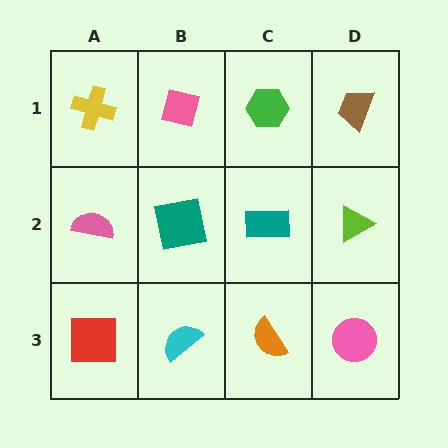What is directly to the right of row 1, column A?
A pink square.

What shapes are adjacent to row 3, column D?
A lime triangle (row 2, column D), an orange semicircle (row 3, column C).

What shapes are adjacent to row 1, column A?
A pink semicircle (row 2, column A), a pink square (row 1, column B).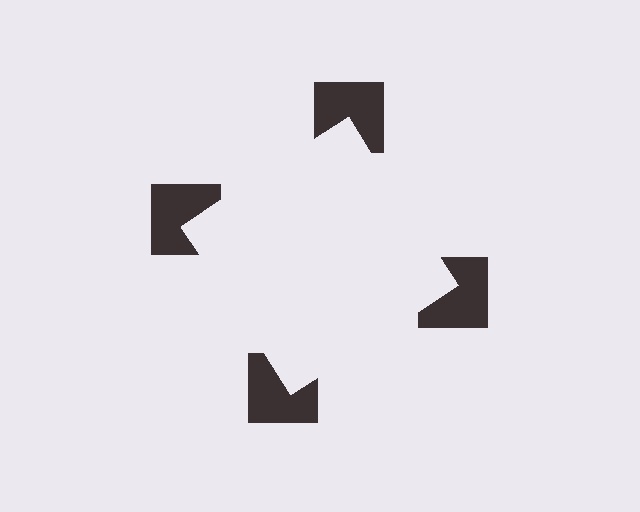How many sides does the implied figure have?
4 sides.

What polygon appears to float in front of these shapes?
An illusory square — its edges are inferred from the aligned wedge cuts in the notched squares, not physically drawn.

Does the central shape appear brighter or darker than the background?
It typically appears slightly brighter than the background, even though no actual brightness change is drawn.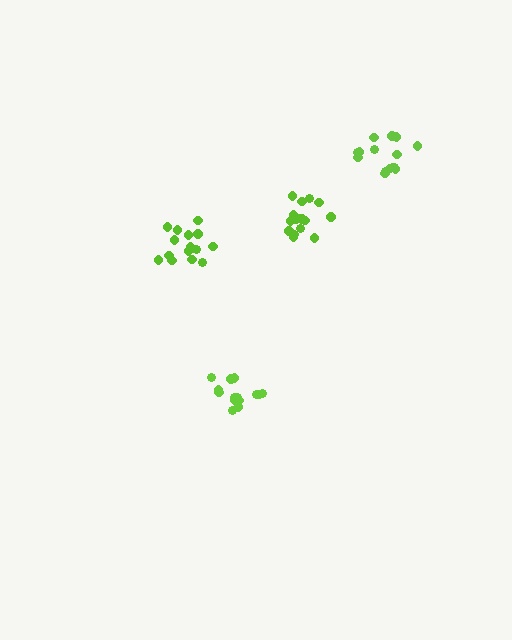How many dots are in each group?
Group 1: 16 dots, Group 2: 14 dots, Group 3: 16 dots, Group 4: 15 dots (61 total).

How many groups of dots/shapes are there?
There are 4 groups.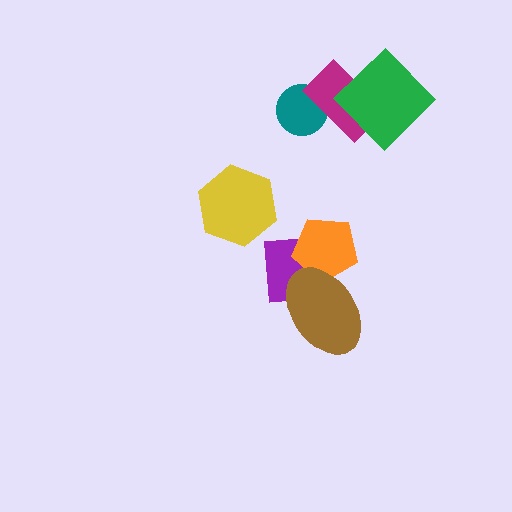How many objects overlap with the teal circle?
1 object overlaps with the teal circle.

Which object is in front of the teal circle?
The magenta rectangle is in front of the teal circle.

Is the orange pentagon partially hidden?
Yes, it is partially covered by another shape.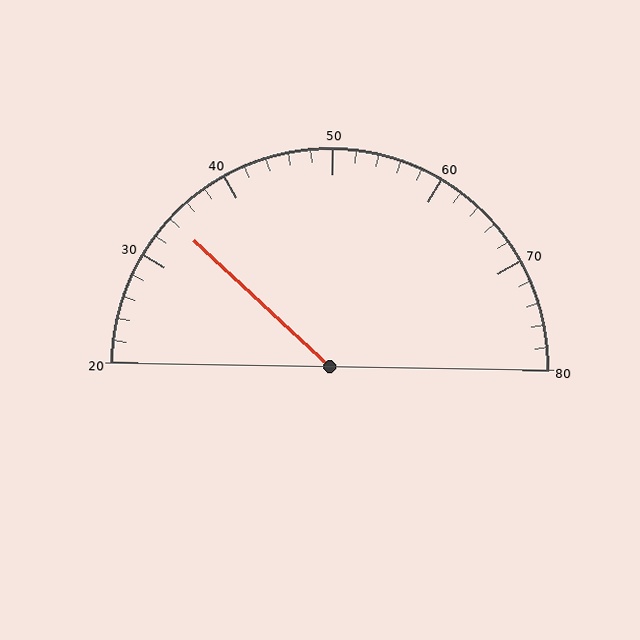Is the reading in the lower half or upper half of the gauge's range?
The reading is in the lower half of the range (20 to 80).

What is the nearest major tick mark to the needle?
The nearest major tick mark is 30.